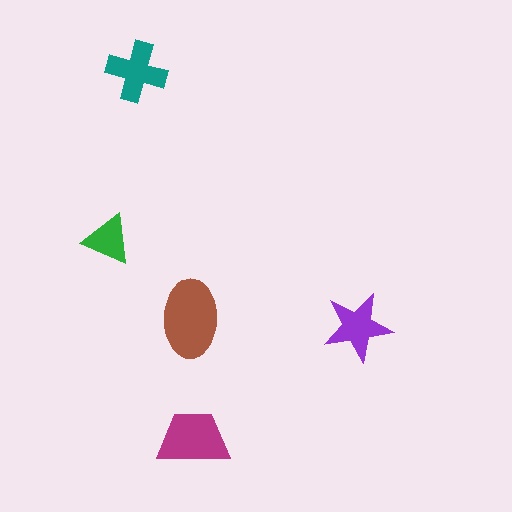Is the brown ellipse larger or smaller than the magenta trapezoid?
Larger.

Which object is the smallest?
The green triangle.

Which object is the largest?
The brown ellipse.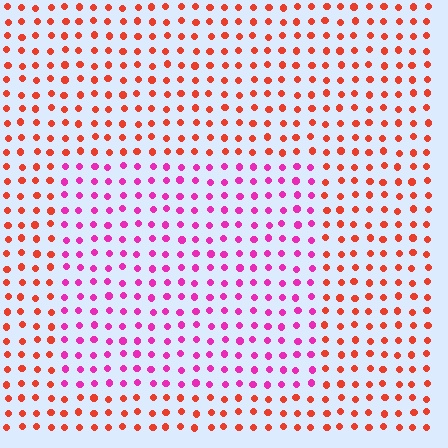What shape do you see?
I see a rectangle.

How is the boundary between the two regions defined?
The boundary is defined purely by a slight shift in hue (about 51 degrees). Spacing, size, and orientation are identical on both sides.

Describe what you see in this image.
The image is filled with small red elements in a uniform arrangement. A rectangle-shaped region is visible where the elements are tinted to a slightly different hue, forming a subtle color boundary.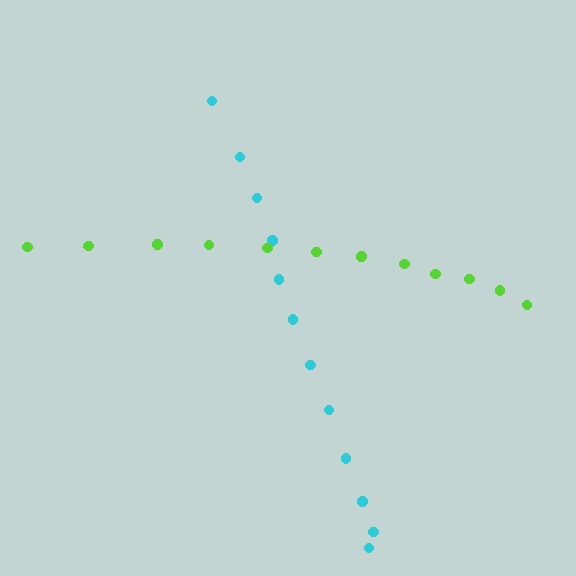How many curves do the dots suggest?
There are 2 distinct paths.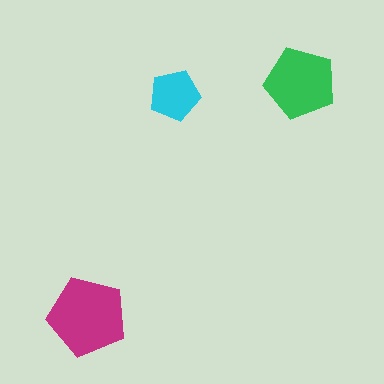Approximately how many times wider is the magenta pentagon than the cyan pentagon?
About 1.5 times wider.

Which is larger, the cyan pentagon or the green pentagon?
The green one.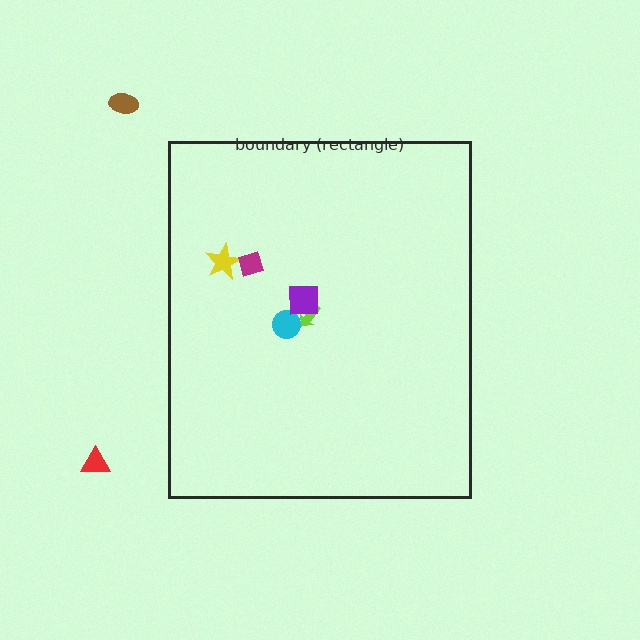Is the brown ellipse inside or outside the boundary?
Outside.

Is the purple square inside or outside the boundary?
Inside.